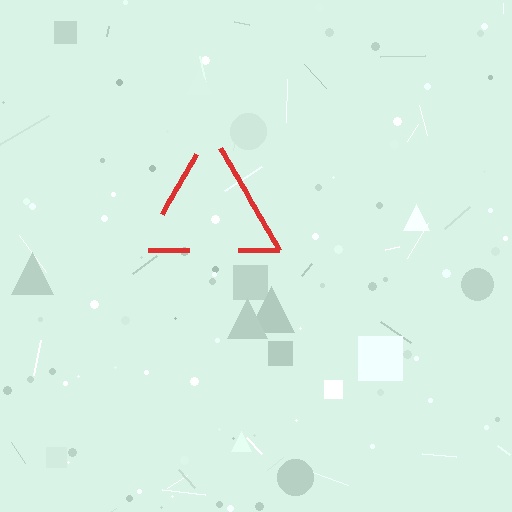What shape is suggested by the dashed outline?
The dashed outline suggests a triangle.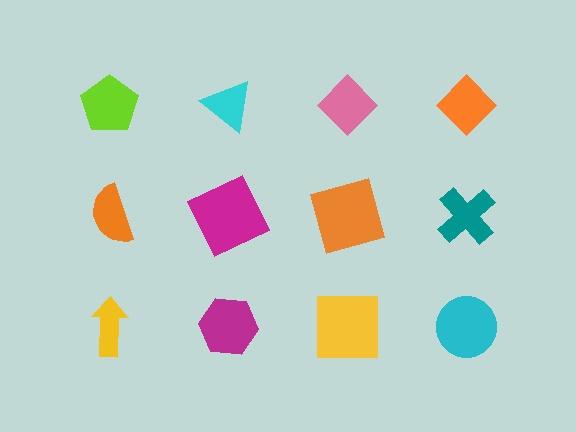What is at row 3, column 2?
A magenta hexagon.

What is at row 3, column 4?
A cyan circle.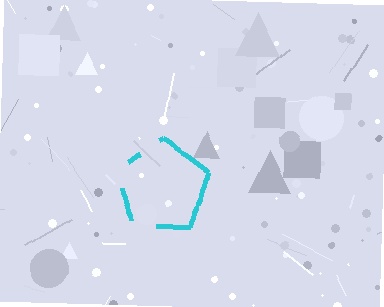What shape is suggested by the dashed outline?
The dashed outline suggests a pentagon.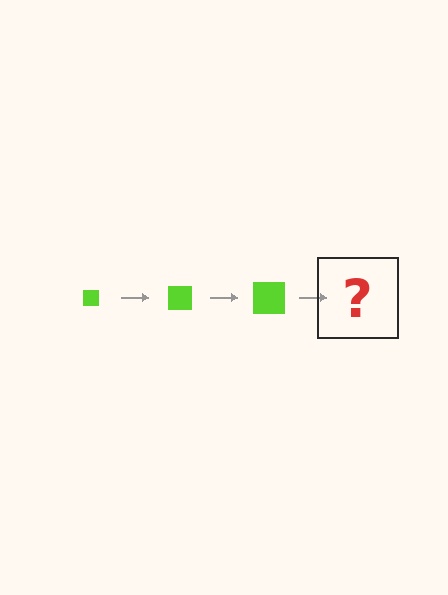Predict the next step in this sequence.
The next step is a lime square, larger than the previous one.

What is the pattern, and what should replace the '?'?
The pattern is that the square gets progressively larger each step. The '?' should be a lime square, larger than the previous one.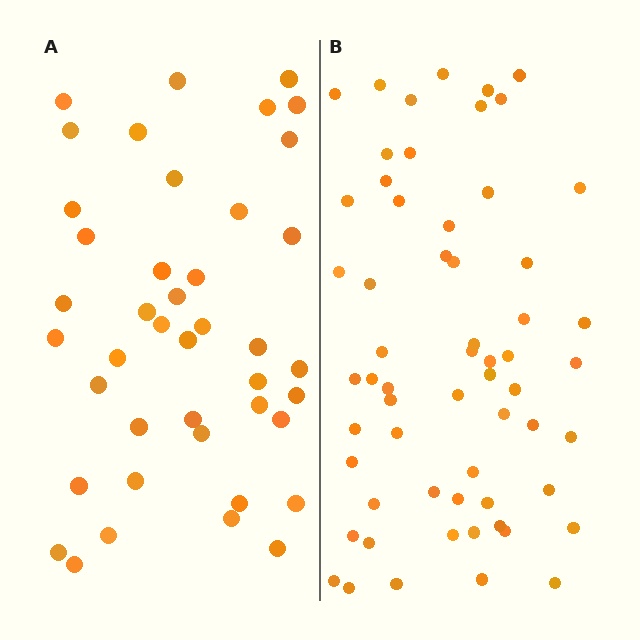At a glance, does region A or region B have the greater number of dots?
Region B (the right region) has more dots.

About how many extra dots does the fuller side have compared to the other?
Region B has approximately 20 more dots than region A.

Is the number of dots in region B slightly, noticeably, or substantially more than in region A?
Region B has noticeably more, but not dramatically so. The ratio is roughly 1.4 to 1.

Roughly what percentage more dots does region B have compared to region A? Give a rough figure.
About 45% more.